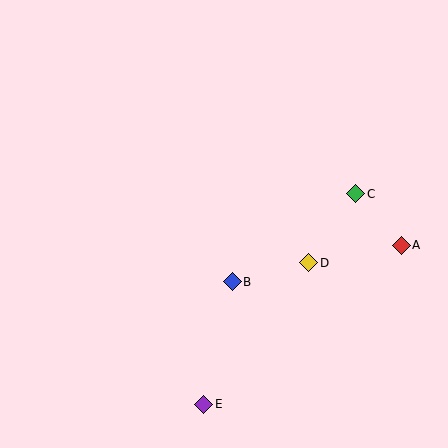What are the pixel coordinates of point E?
Point E is at (204, 404).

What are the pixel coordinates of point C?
Point C is at (356, 194).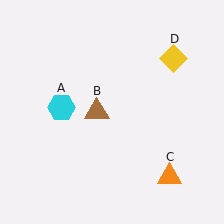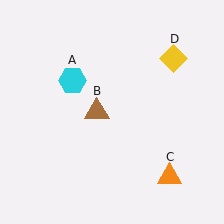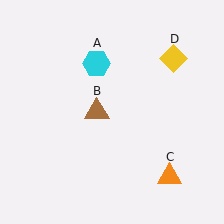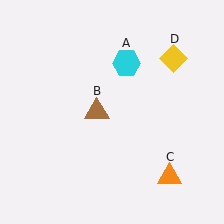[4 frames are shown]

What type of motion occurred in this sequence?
The cyan hexagon (object A) rotated clockwise around the center of the scene.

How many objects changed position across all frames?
1 object changed position: cyan hexagon (object A).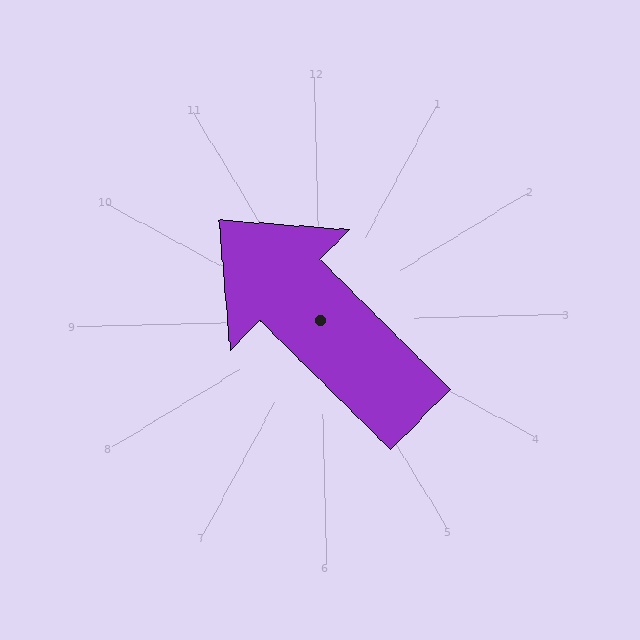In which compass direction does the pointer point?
Northwest.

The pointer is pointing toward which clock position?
Roughly 11 o'clock.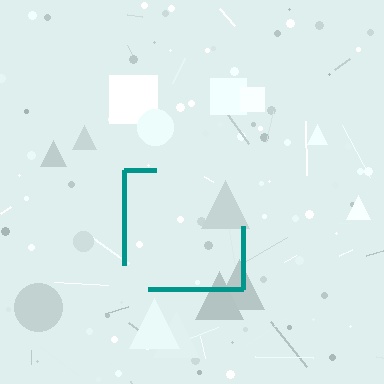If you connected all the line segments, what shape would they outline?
They would outline a square.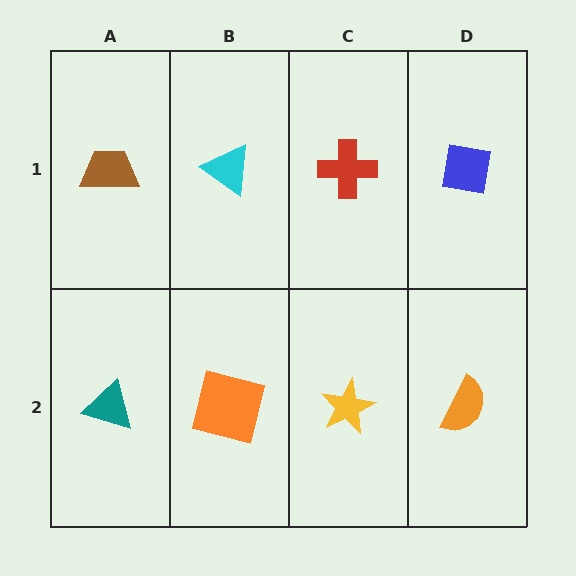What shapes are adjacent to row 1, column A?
A teal triangle (row 2, column A), a cyan triangle (row 1, column B).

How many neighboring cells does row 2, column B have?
3.